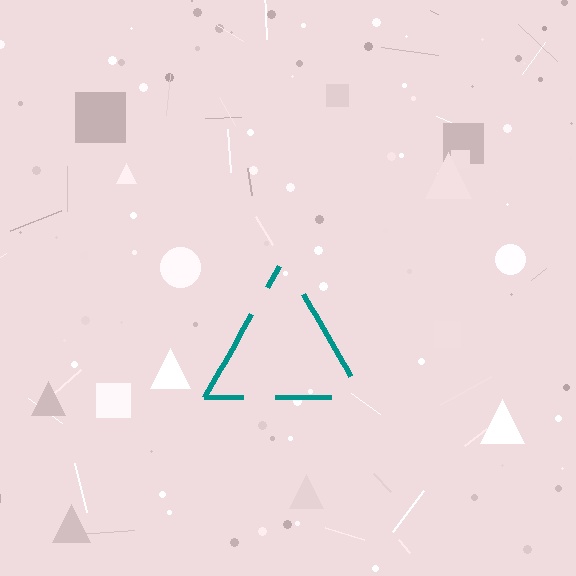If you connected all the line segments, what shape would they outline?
They would outline a triangle.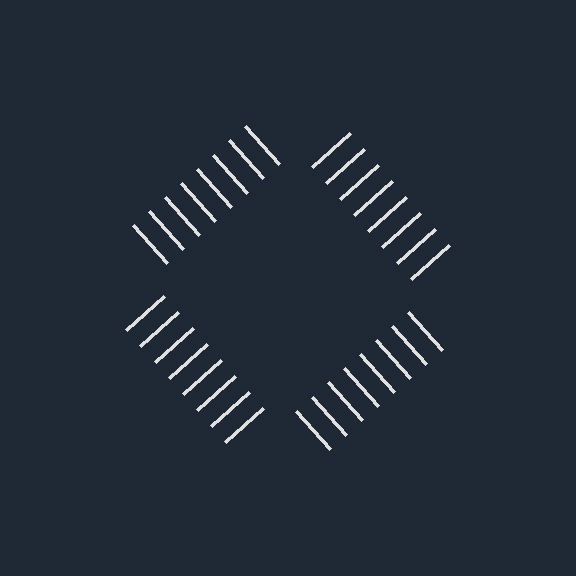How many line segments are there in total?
32 — 8 along each of the 4 edges.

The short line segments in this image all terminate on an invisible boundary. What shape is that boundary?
An illusory square — the line segments terminate on its edges but no continuous stroke is drawn.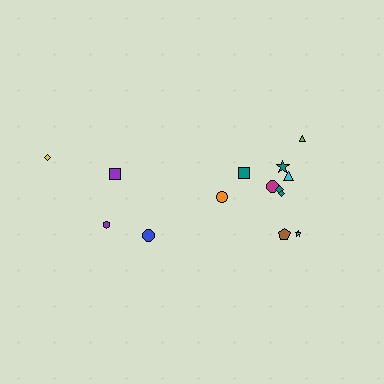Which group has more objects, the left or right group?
The right group.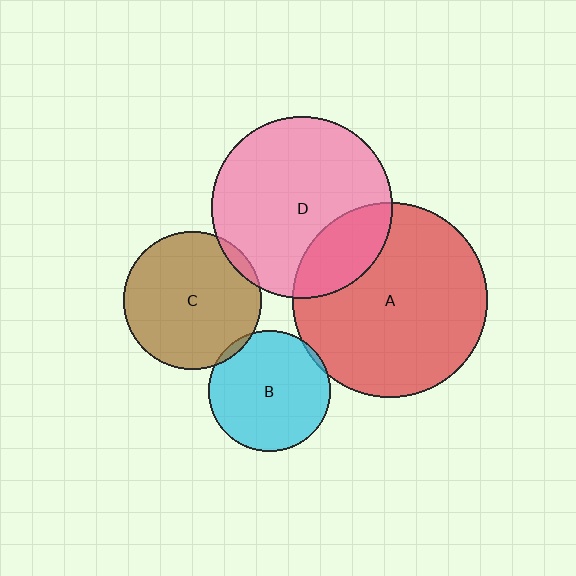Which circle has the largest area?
Circle A (red).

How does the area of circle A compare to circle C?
Approximately 2.0 times.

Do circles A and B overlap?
Yes.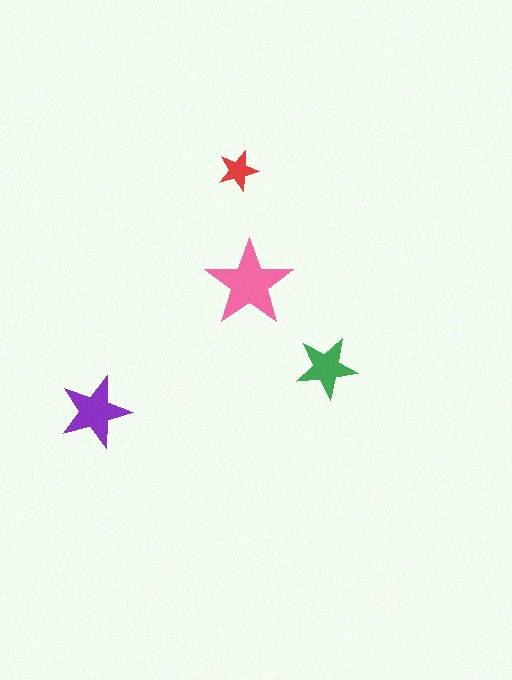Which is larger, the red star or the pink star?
The pink one.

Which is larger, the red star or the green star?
The green one.